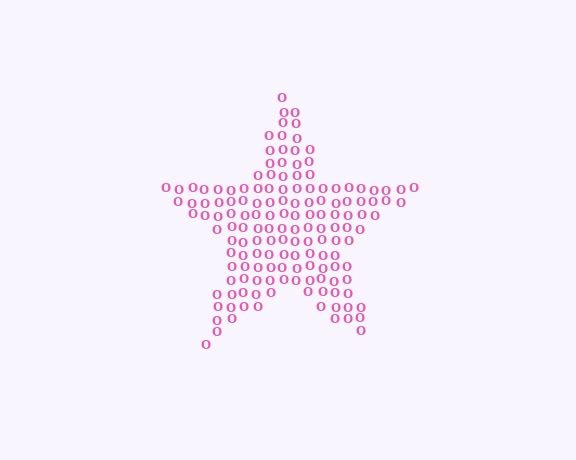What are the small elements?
The small elements are letter O's.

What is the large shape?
The large shape is a star.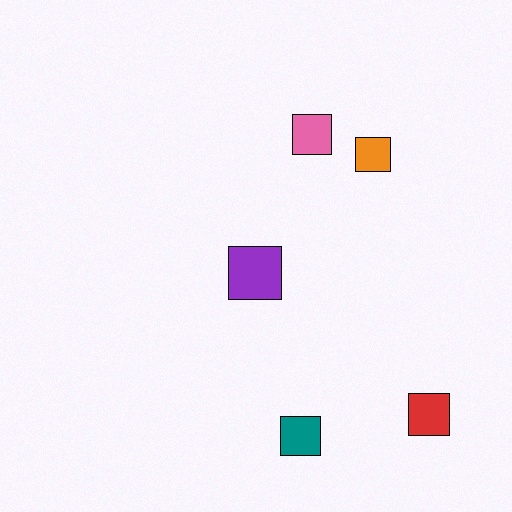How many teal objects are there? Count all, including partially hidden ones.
There is 1 teal object.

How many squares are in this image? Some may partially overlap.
There are 5 squares.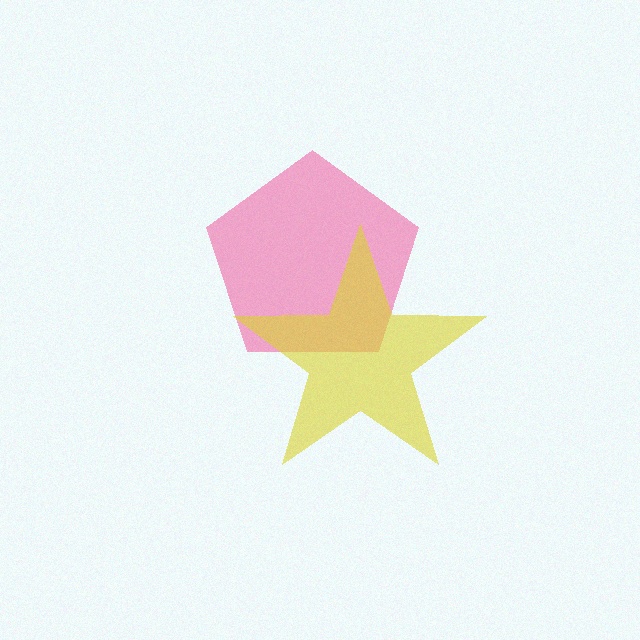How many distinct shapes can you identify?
There are 2 distinct shapes: a pink pentagon, a yellow star.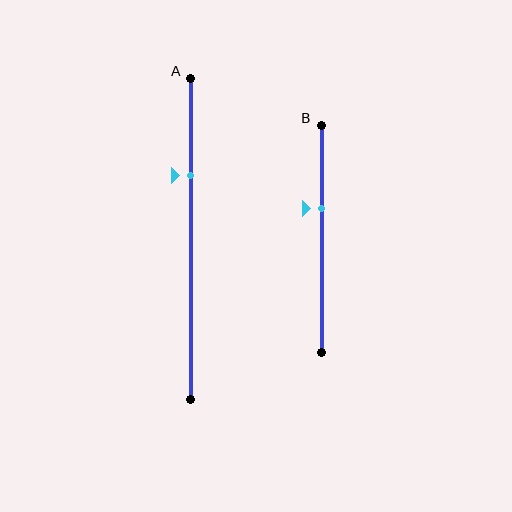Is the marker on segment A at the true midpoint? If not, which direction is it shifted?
No, the marker on segment A is shifted upward by about 20% of the segment length.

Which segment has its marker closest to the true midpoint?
Segment B has its marker closest to the true midpoint.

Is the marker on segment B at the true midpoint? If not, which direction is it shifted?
No, the marker on segment B is shifted upward by about 13% of the segment length.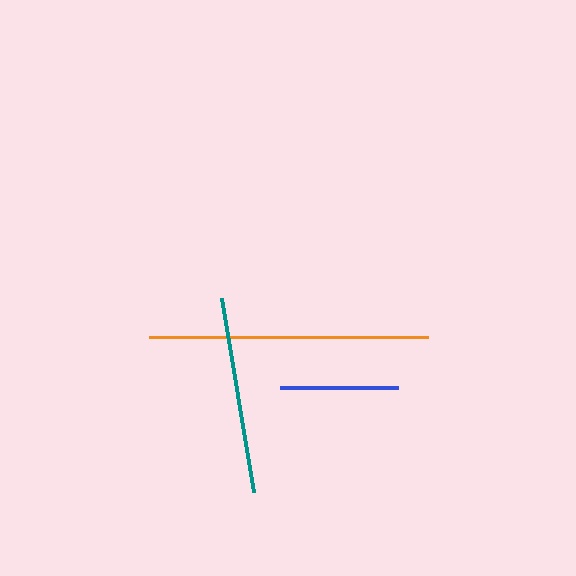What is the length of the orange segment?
The orange segment is approximately 280 pixels long.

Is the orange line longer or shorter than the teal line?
The orange line is longer than the teal line.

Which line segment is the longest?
The orange line is the longest at approximately 280 pixels.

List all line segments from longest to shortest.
From longest to shortest: orange, teal, blue.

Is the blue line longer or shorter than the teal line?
The teal line is longer than the blue line.